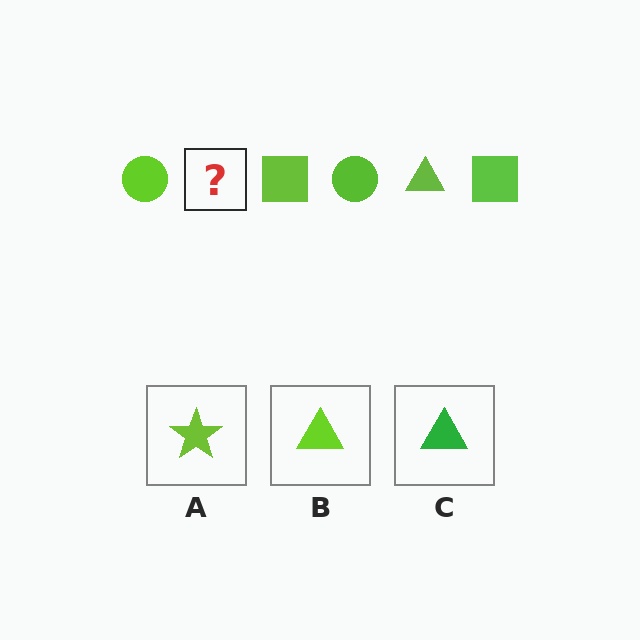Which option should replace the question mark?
Option B.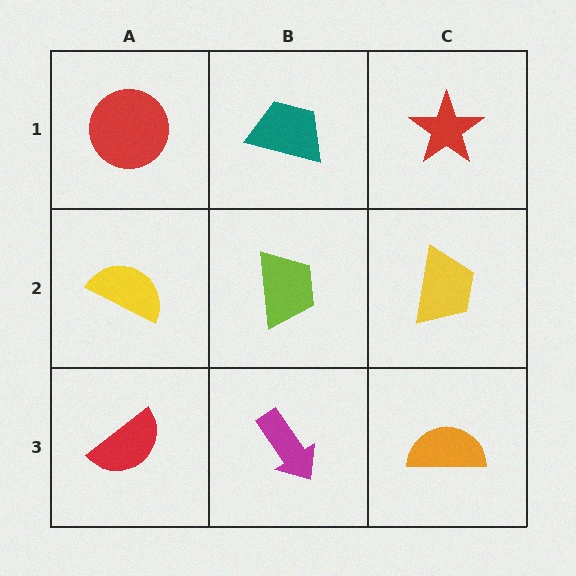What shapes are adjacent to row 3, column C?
A yellow trapezoid (row 2, column C), a magenta arrow (row 3, column B).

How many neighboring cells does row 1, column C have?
2.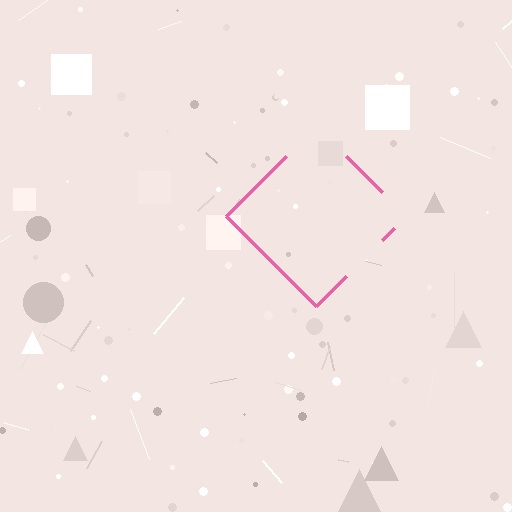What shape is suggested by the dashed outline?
The dashed outline suggests a diamond.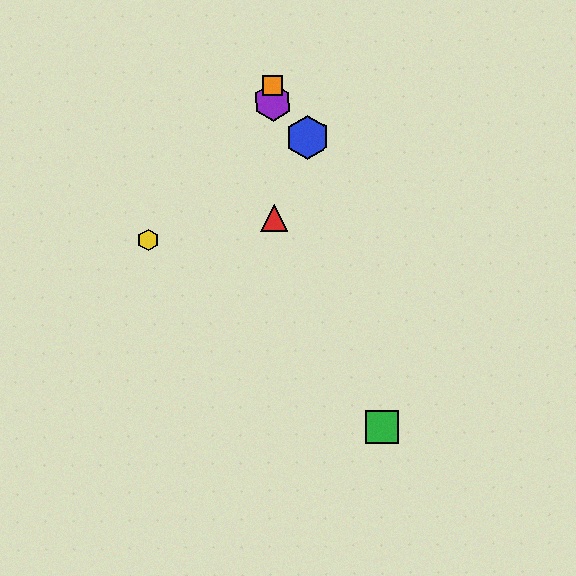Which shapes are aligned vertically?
The red triangle, the purple hexagon, the orange square are aligned vertically.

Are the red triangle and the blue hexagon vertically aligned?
No, the red triangle is at x≈274 and the blue hexagon is at x≈307.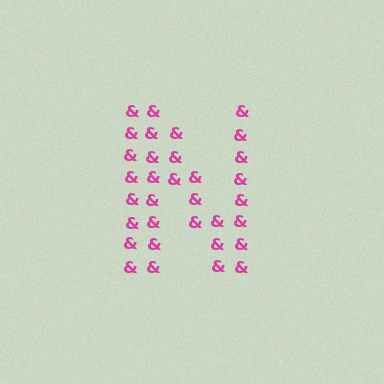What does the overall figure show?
The overall figure shows the letter N.